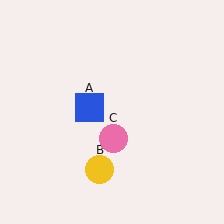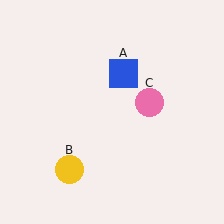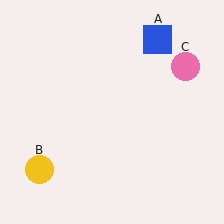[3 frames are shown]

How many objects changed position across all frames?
3 objects changed position: blue square (object A), yellow circle (object B), pink circle (object C).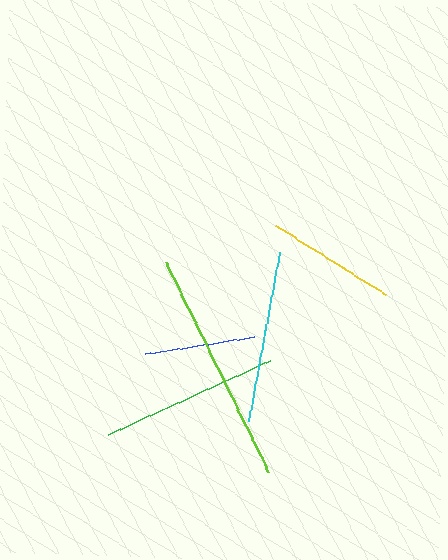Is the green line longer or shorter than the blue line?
The green line is longer than the blue line.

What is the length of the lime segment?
The lime segment is approximately 233 pixels long.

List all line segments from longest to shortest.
From longest to shortest: lime, green, cyan, yellow, blue.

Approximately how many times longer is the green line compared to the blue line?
The green line is approximately 1.6 times the length of the blue line.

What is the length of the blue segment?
The blue segment is approximately 110 pixels long.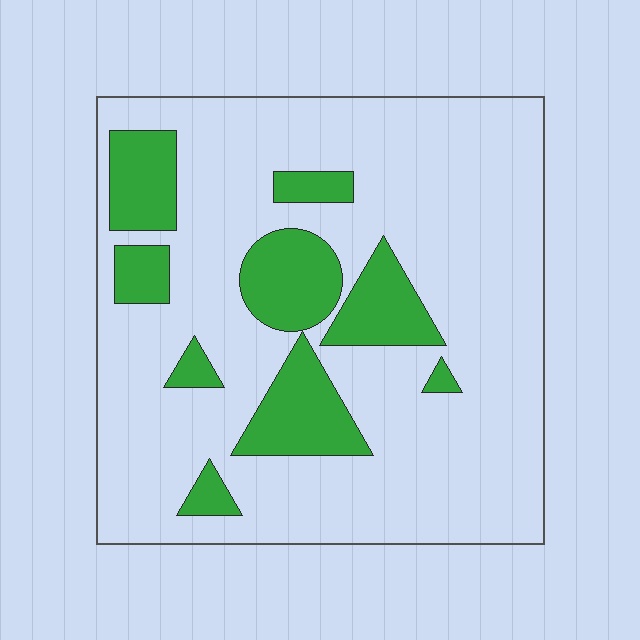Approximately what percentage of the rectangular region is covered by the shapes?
Approximately 20%.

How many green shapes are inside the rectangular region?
9.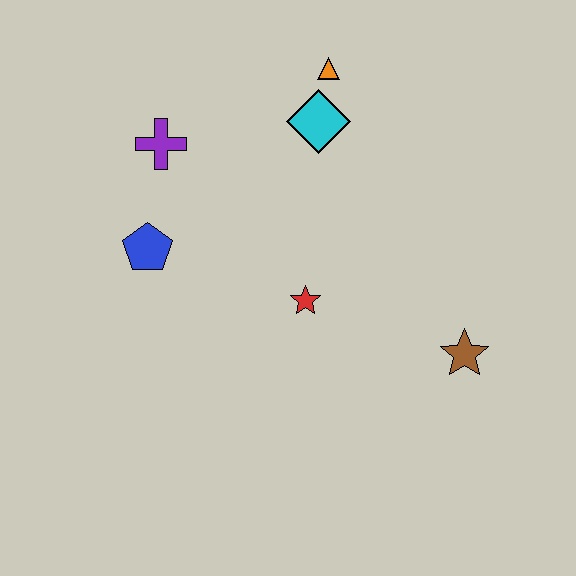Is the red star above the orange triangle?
No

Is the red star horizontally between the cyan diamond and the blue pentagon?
Yes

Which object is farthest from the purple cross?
The brown star is farthest from the purple cross.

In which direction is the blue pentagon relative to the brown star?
The blue pentagon is to the left of the brown star.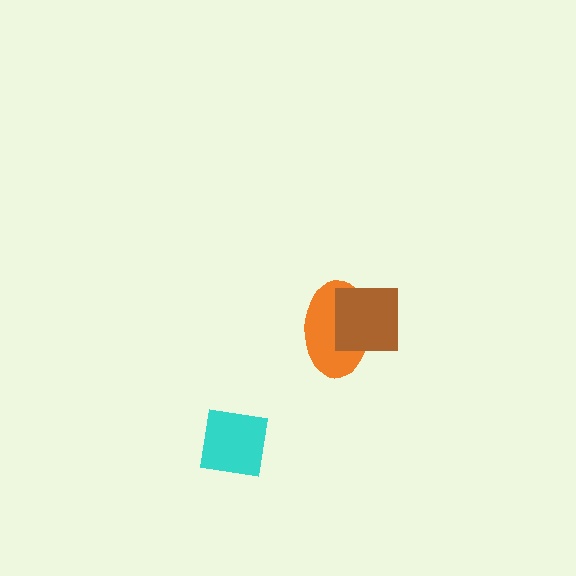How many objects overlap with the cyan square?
0 objects overlap with the cyan square.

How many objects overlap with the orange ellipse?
1 object overlaps with the orange ellipse.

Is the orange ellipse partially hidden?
Yes, it is partially covered by another shape.